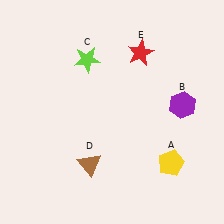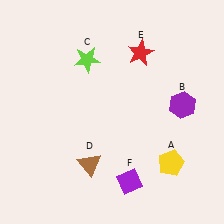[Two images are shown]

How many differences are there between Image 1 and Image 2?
There is 1 difference between the two images.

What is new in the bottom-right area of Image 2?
A purple diamond (F) was added in the bottom-right area of Image 2.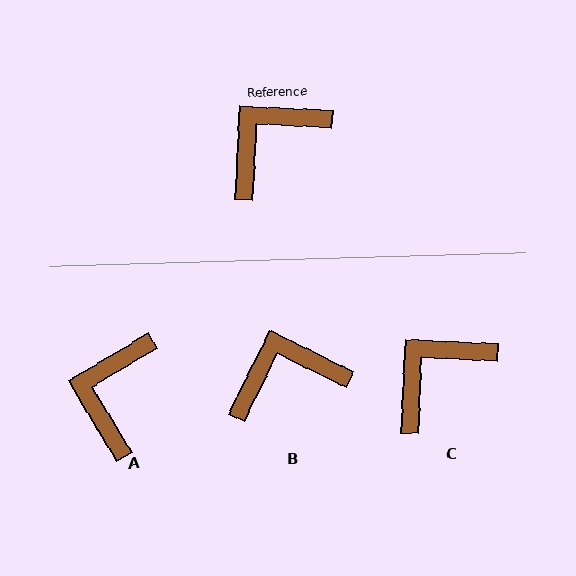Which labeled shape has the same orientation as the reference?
C.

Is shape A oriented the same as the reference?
No, it is off by about 34 degrees.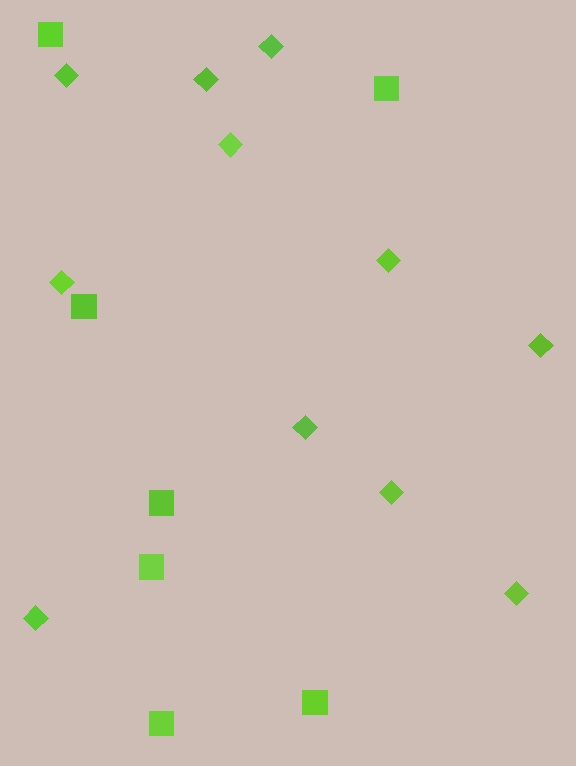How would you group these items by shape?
There are 2 groups: one group of squares (7) and one group of diamonds (11).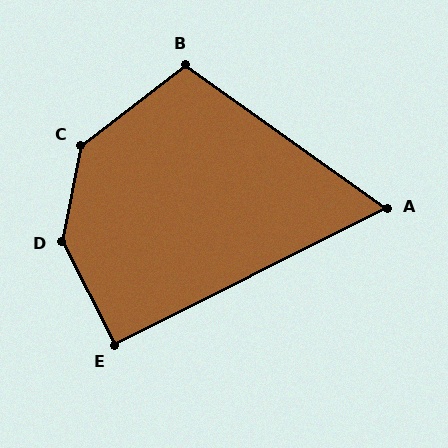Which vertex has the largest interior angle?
D, at approximately 142 degrees.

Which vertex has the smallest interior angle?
A, at approximately 62 degrees.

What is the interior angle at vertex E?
Approximately 90 degrees (approximately right).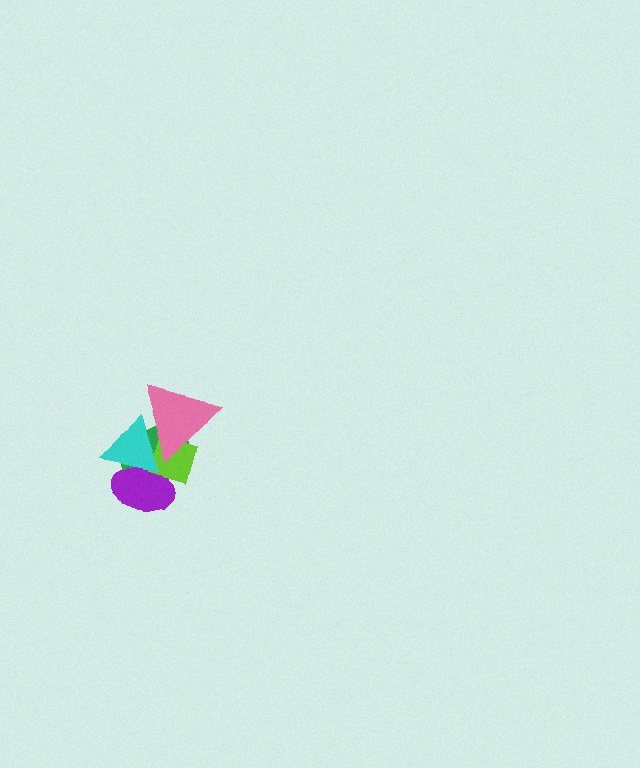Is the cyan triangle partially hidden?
Yes, it is partially covered by another shape.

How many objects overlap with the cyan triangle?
4 objects overlap with the cyan triangle.